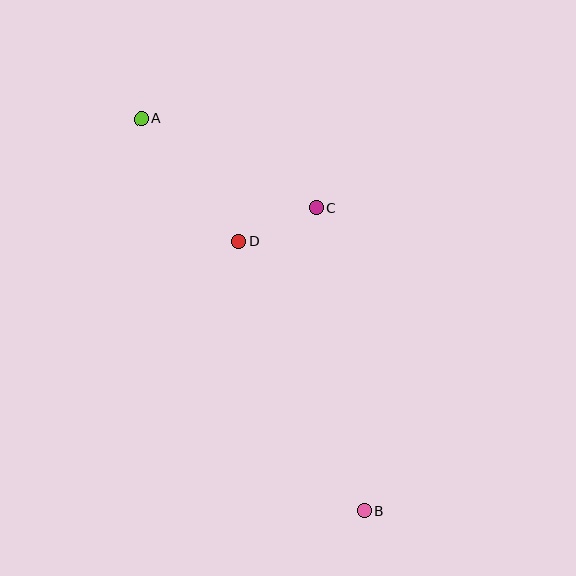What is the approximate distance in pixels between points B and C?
The distance between B and C is approximately 307 pixels.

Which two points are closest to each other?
Points C and D are closest to each other.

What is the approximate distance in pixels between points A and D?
The distance between A and D is approximately 157 pixels.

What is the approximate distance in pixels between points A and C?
The distance between A and C is approximately 197 pixels.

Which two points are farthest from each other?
Points A and B are farthest from each other.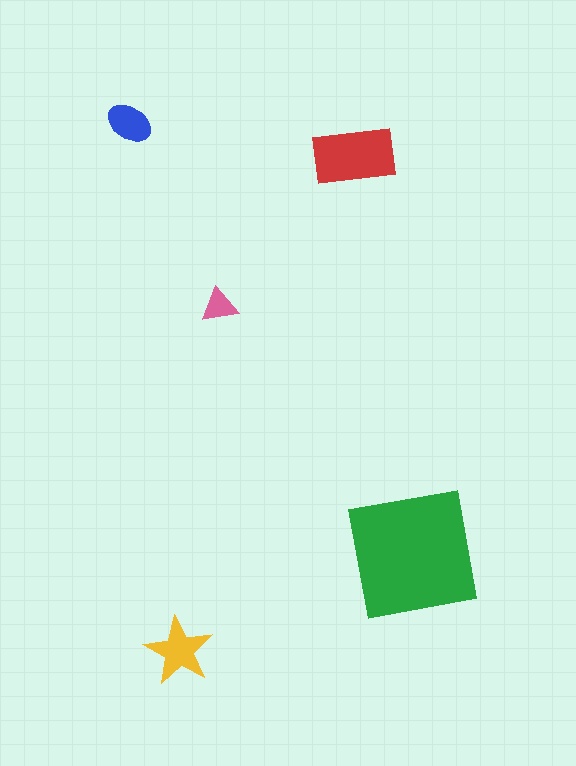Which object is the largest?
The green square.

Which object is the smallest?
The pink triangle.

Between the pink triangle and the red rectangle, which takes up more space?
The red rectangle.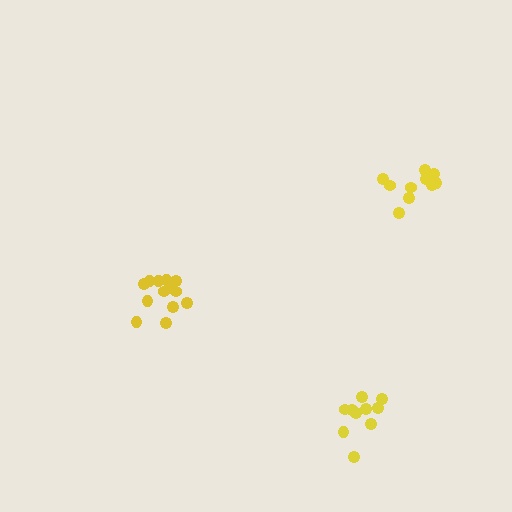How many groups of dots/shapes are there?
There are 3 groups.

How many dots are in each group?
Group 1: 13 dots, Group 2: 10 dots, Group 3: 10 dots (33 total).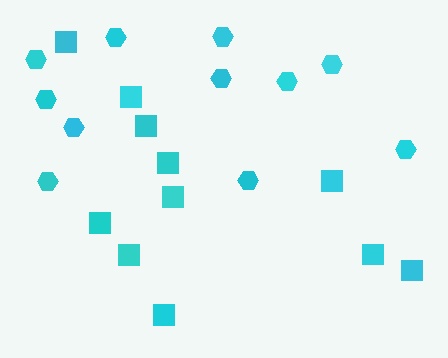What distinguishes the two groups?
There are 2 groups: one group of hexagons (11) and one group of squares (11).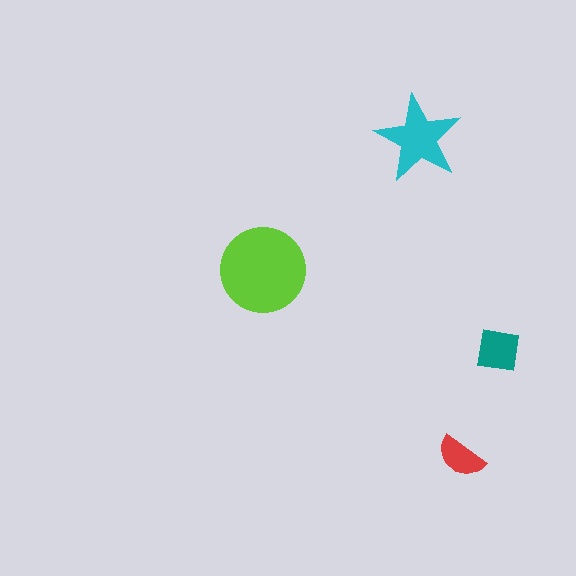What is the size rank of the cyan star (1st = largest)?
2nd.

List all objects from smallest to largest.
The red semicircle, the teal square, the cyan star, the lime circle.